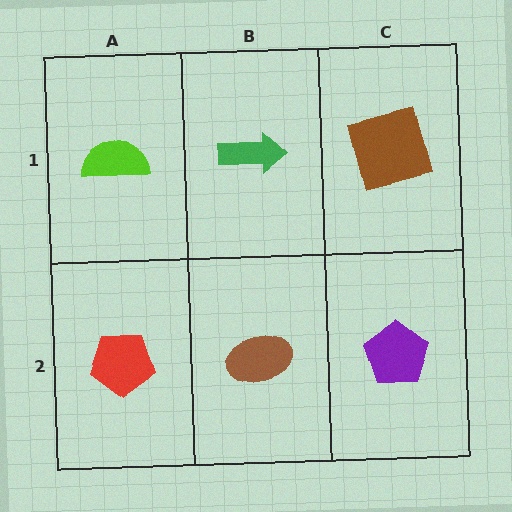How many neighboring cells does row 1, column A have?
2.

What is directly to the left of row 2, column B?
A red pentagon.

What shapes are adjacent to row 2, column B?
A green arrow (row 1, column B), a red pentagon (row 2, column A), a purple pentagon (row 2, column C).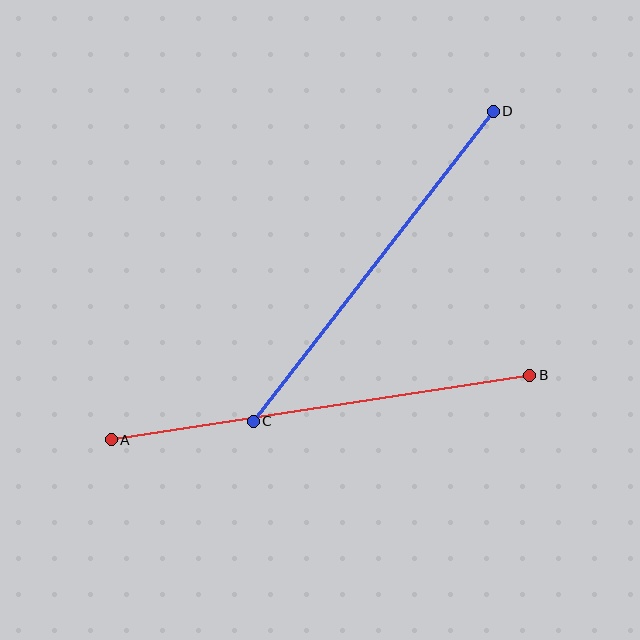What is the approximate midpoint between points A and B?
The midpoint is at approximately (321, 407) pixels.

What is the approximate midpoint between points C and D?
The midpoint is at approximately (373, 266) pixels.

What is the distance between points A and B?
The distance is approximately 423 pixels.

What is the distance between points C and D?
The distance is approximately 392 pixels.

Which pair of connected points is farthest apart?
Points A and B are farthest apart.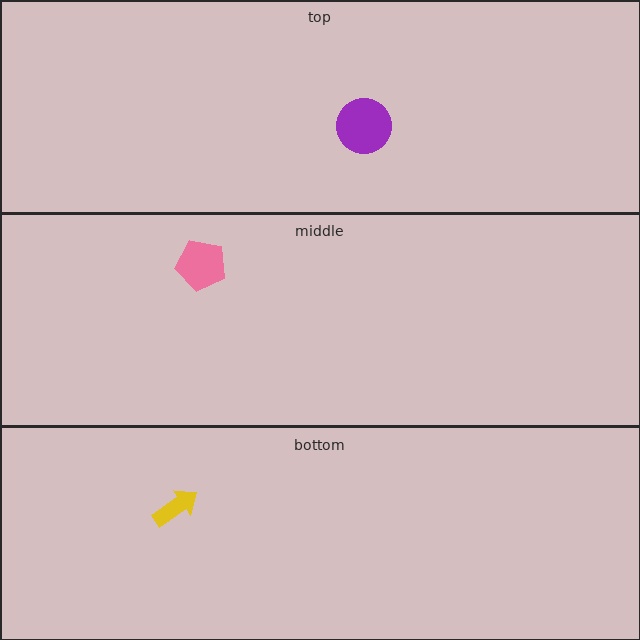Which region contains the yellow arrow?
The bottom region.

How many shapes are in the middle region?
1.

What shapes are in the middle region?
The pink pentagon.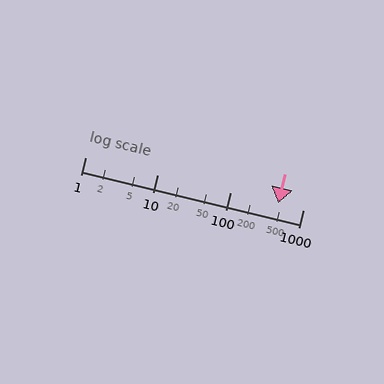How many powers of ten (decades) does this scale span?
The scale spans 3 decades, from 1 to 1000.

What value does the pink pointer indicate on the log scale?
The pointer indicates approximately 450.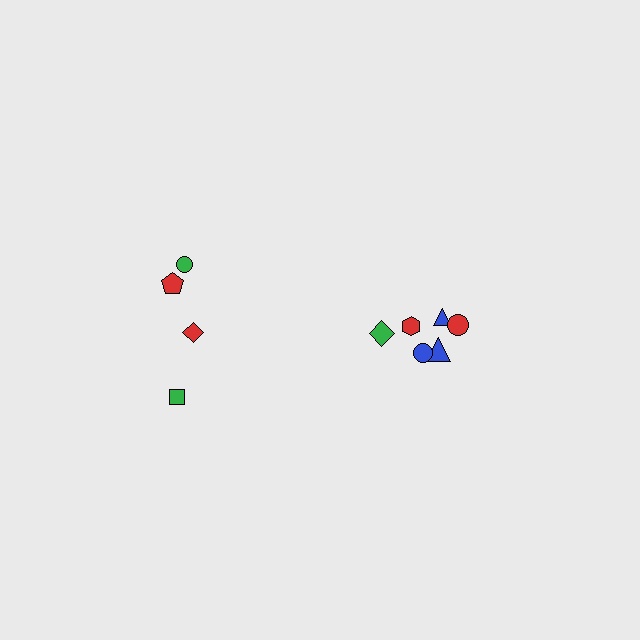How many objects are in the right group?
There are 6 objects.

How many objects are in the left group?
There are 4 objects.